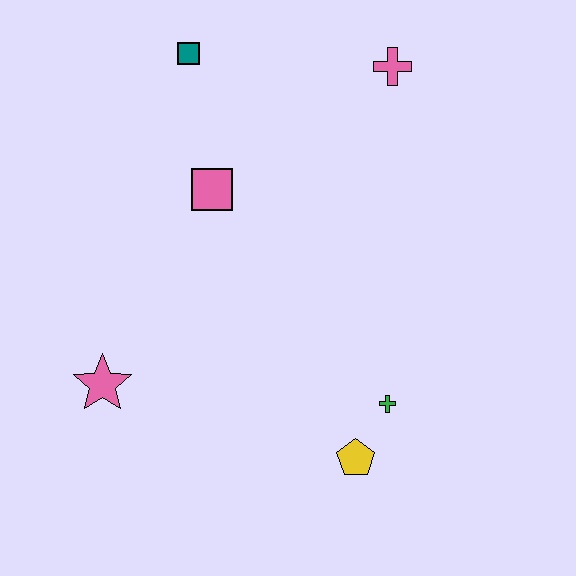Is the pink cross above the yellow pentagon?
Yes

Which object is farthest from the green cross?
The teal square is farthest from the green cross.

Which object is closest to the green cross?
The yellow pentagon is closest to the green cross.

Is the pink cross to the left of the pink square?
No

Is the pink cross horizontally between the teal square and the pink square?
No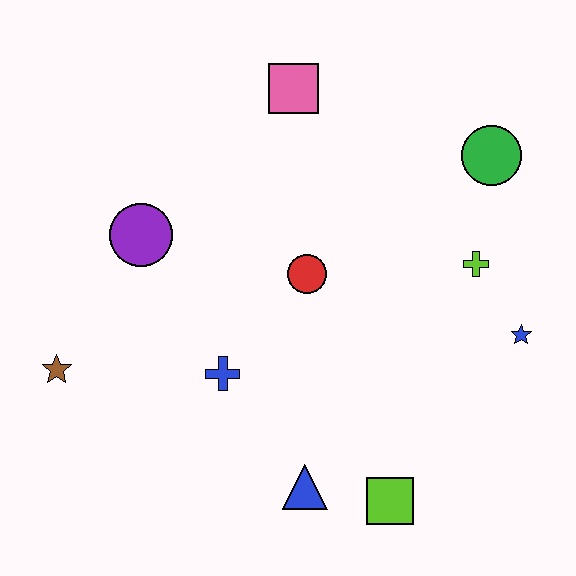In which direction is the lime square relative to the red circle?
The lime square is below the red circle.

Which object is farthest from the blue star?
The brown star is farthest from the blue star.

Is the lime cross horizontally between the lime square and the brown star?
No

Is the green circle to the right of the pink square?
Yes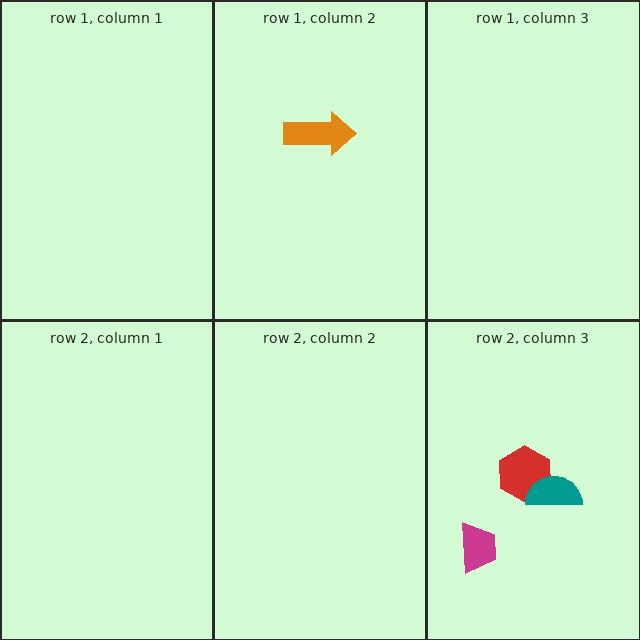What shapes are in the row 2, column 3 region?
The red hexagon, the magenta trapezoid, the teal semicircle.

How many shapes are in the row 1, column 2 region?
1.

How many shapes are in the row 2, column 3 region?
3.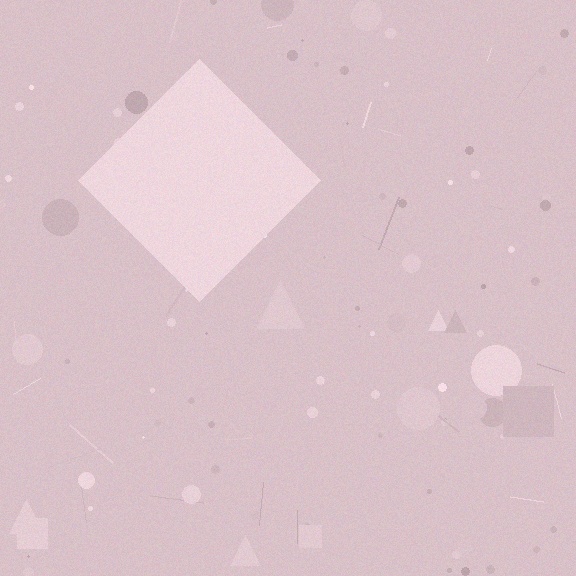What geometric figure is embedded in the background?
A diamond is embedded in the background.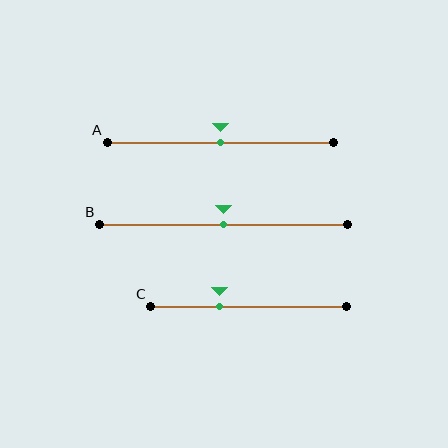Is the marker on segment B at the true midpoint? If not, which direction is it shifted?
Yes, the marker on segment B is at the true midpoint.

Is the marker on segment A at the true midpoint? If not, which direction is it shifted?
Yes, the marker on segment A is at the true midpoint.